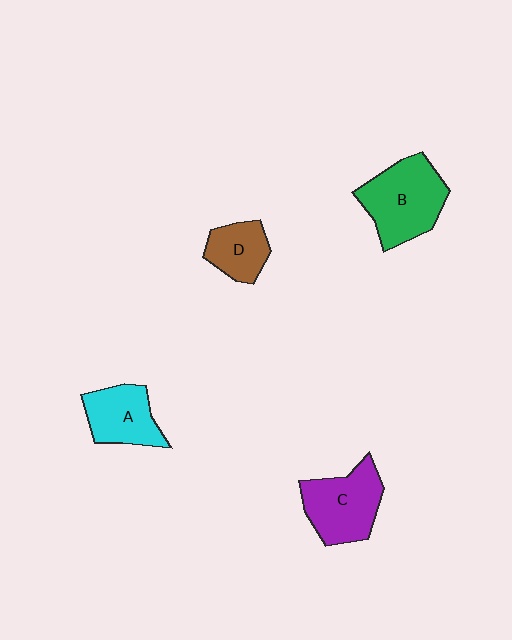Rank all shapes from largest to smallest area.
From largest to smallest: B (green), C (purple), A (cyan), D (brown).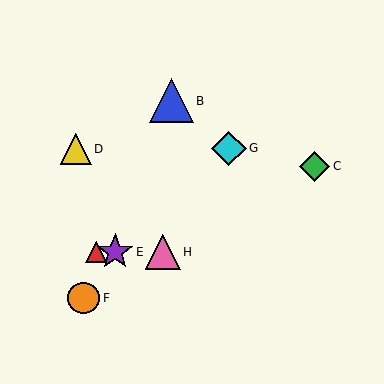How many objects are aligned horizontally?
3 objects (A, E, H) are aligned horizontally.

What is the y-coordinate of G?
Object G is at y≈148.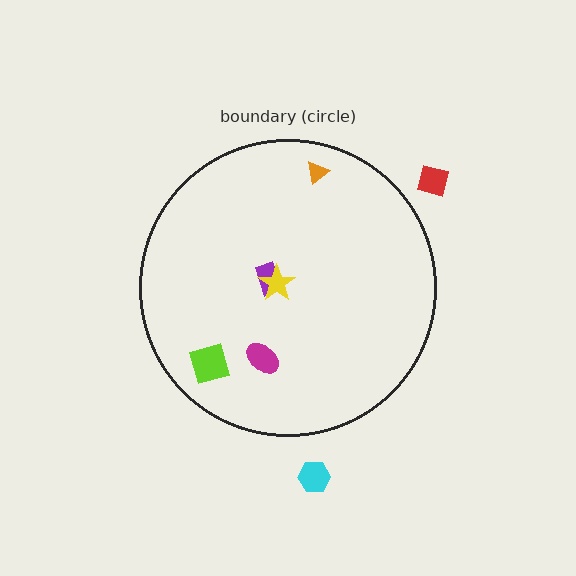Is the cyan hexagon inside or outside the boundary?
Outside.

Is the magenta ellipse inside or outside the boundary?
Inside.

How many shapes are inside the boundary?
5 inside, 2 outside.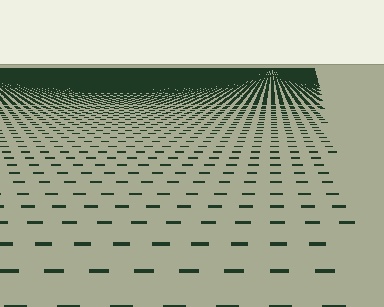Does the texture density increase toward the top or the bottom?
Density increases toward the top.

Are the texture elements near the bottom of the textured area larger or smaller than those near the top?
Larger. Near the bottom, elements are closer to the viewer and appear at a bigger on-screen size.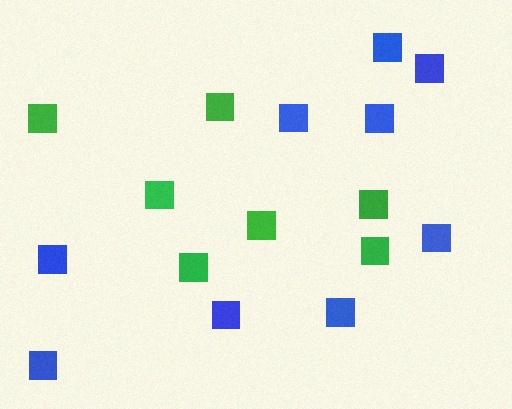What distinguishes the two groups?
There are 2 groups: one group of green squares (7) and one group of blue squares (9).